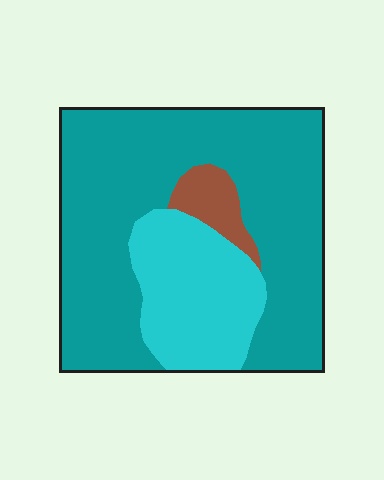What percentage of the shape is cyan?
Cyan covers 24% of the shape.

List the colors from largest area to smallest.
From largest to smallest: teal, cyan, brown.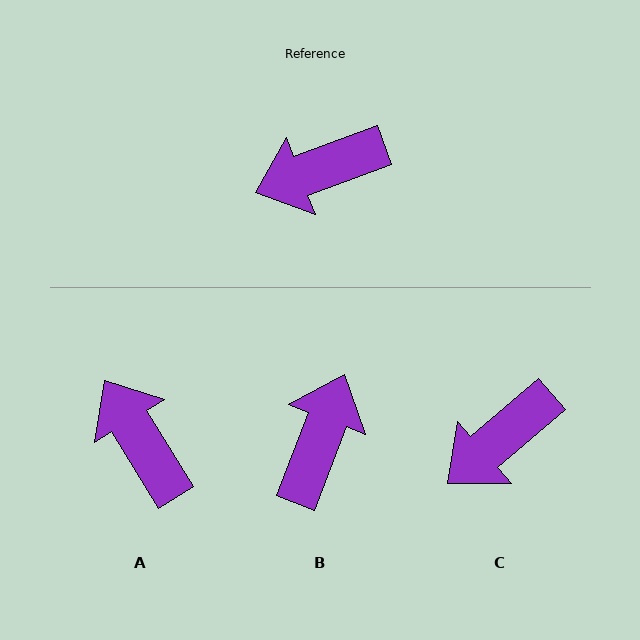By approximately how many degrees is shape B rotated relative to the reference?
Approximately 131 degrees clockwise.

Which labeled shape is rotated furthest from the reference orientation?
B, about 131 degrees away.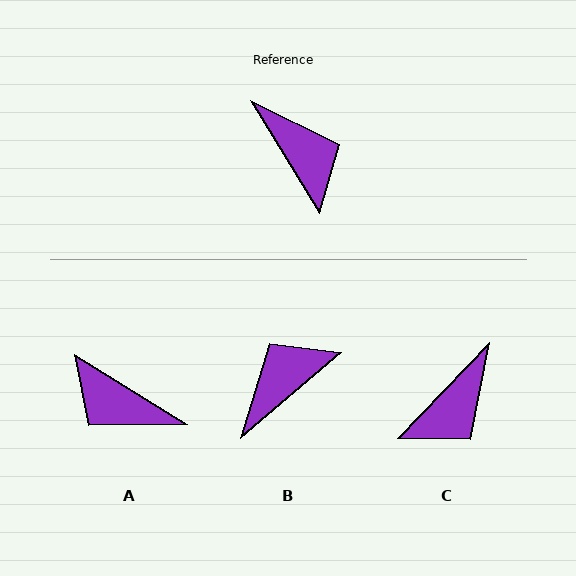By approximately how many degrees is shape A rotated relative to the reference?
Approximately 153 degrees clockwise.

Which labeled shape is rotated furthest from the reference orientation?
A, about 153 degrees away.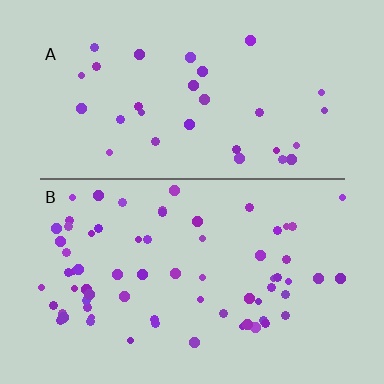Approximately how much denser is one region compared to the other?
Approximately 2.2× — region B over region A.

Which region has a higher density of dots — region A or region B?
B (the bottom).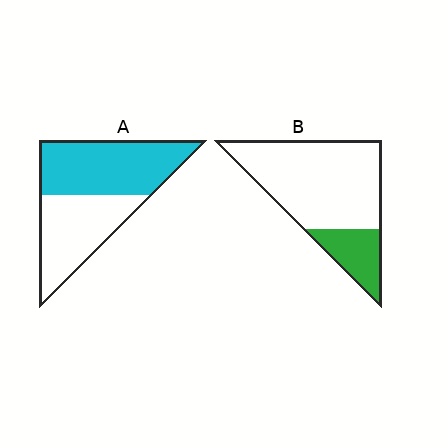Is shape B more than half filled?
No.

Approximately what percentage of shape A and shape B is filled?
A is approximately 55% and B is approximately 20%.